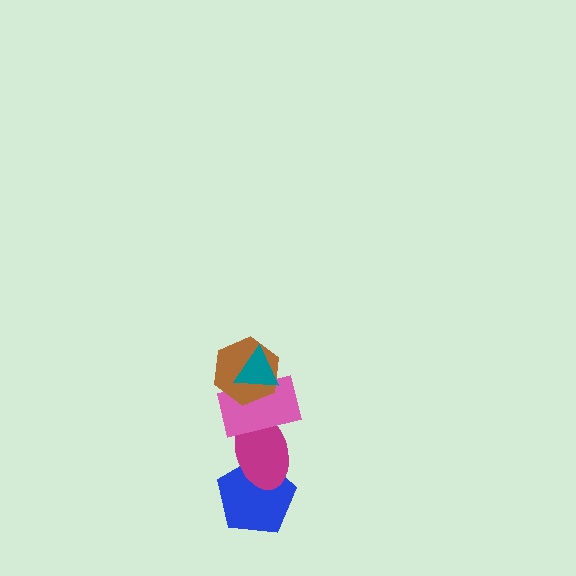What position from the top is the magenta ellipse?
The magenta ellipse is 4th from the top.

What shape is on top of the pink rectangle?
The brown hexagon is on top of the pink rectangle.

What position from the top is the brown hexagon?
The brown hexagon is 2nd from the top.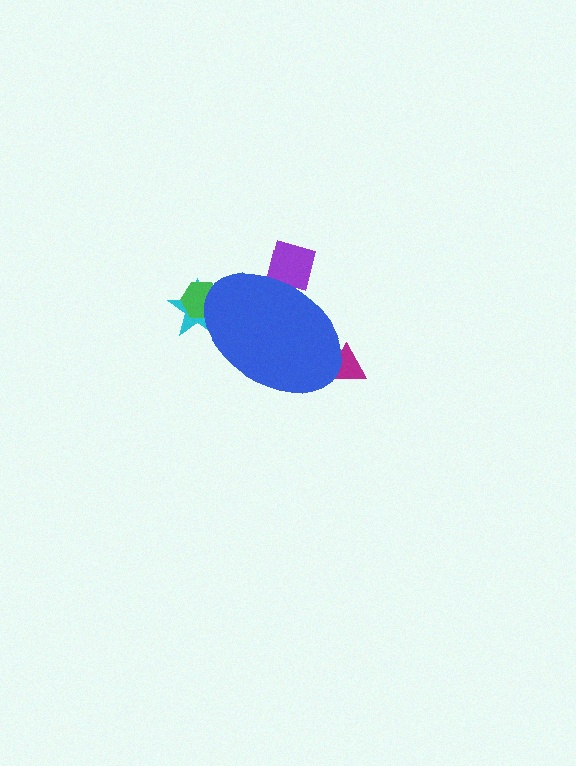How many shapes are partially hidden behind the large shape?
4 shapes are partially hidden.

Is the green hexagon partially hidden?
Yes, the green hexagon is partially hidden behind the blue ellipse.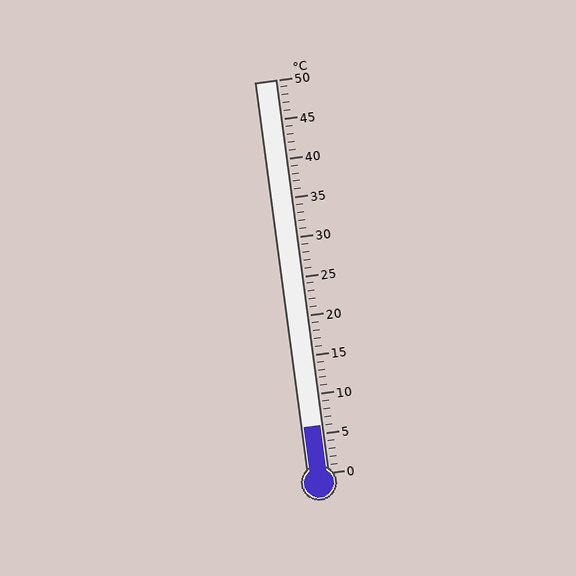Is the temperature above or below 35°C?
The temperature is below 35°C.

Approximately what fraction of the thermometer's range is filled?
The thermometer is filled to approximately 10% of its range.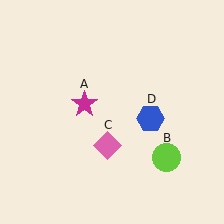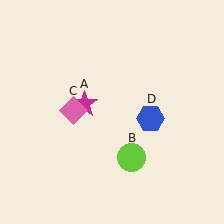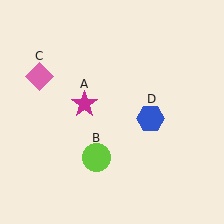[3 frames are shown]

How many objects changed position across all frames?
2 objects changed position: lime circle (object B), pink diamond (object C).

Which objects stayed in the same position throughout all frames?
Magenta star (object A) and blue hexagon (object D) remained stationary.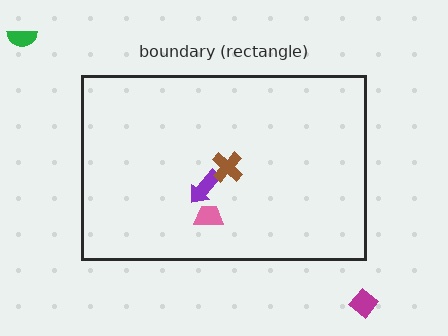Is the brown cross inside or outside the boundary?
Inside.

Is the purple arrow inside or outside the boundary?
Inside.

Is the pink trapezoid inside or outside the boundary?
Inside.